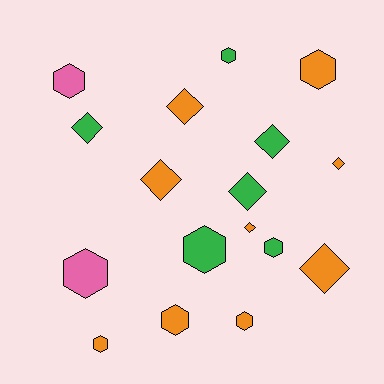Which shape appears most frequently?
Hexagon, with 9 objects.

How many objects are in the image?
There are 17 objects.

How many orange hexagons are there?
There are 4 orange hexagons.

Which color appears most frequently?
Orange, with 9 objects.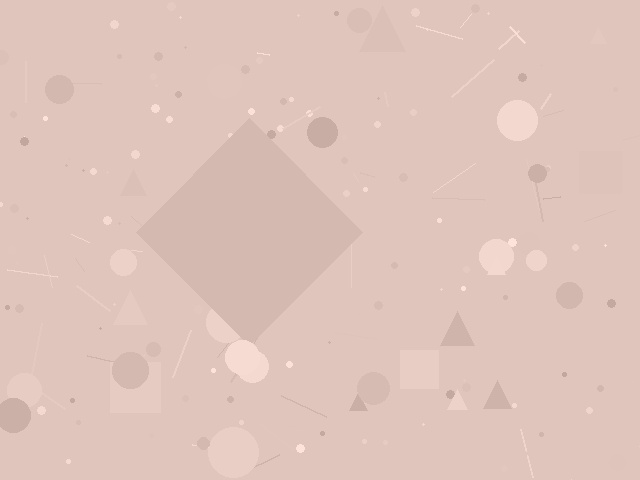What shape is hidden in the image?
A diamond is hidden in the image.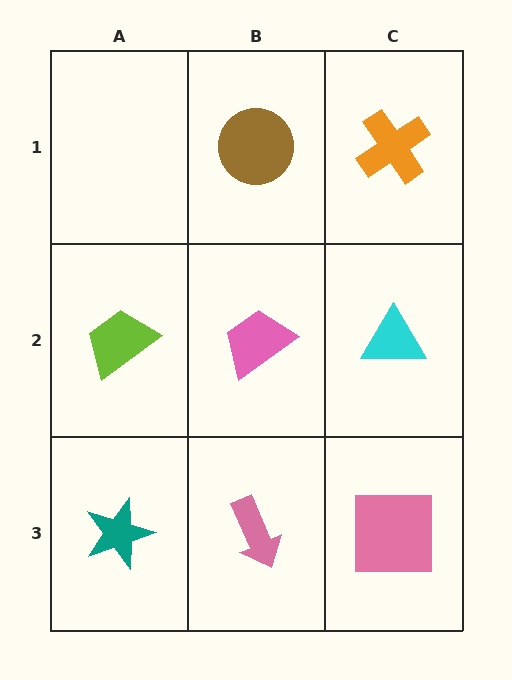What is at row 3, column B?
A pink arrow.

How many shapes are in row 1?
2 shapes.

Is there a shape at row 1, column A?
No, that cell is empty.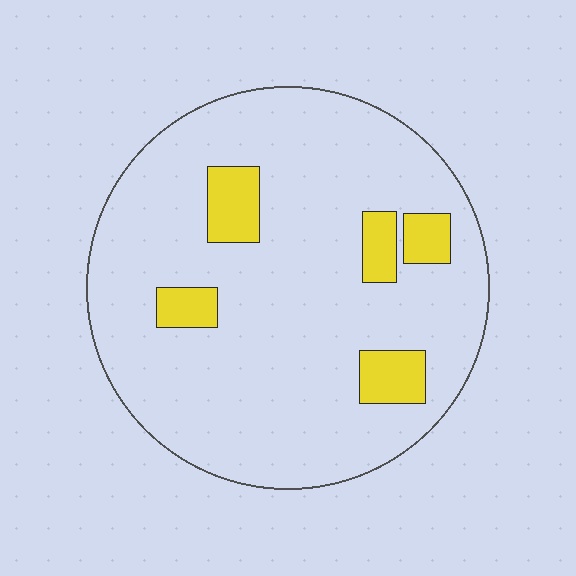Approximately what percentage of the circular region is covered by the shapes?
Approximately 10%.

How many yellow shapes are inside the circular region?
5.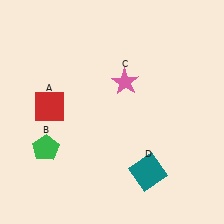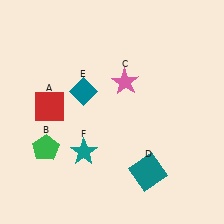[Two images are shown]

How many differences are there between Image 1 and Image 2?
There are 2 differences between the two images.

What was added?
A teal diamond (E), a teal star (F) were added in Image 2.